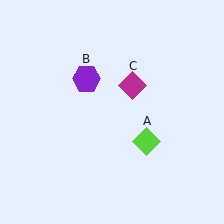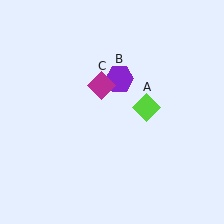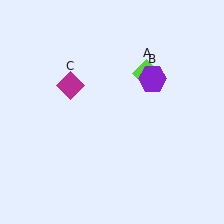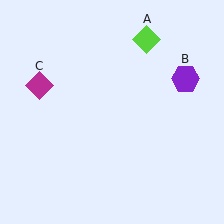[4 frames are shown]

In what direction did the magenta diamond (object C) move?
The magenta diamond (object C) moved left.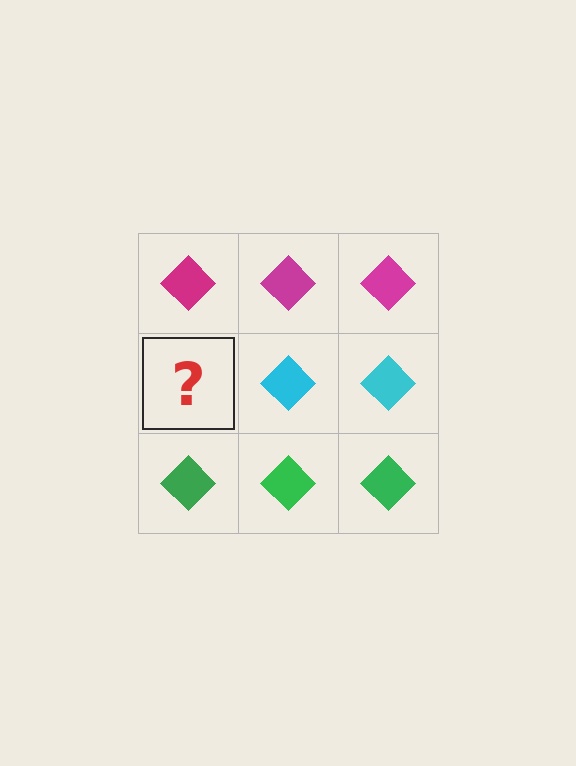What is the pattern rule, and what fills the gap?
The rule is that each row has a consistent color. The gap should be filled with a cyan diamond.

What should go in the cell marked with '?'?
The missing cell should contain a cyan diamond.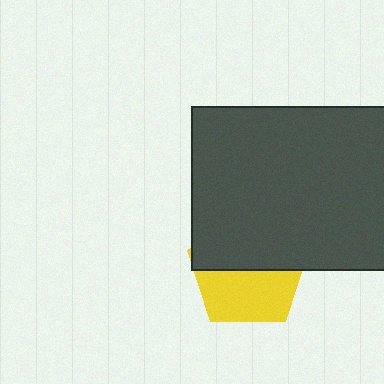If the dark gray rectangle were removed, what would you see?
You would see the complete yellow pentagon.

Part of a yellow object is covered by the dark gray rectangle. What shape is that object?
It is a pentagon.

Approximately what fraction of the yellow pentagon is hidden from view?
Roughly 52% of the yellow pentagon is hidden behind the dark gray rectangle.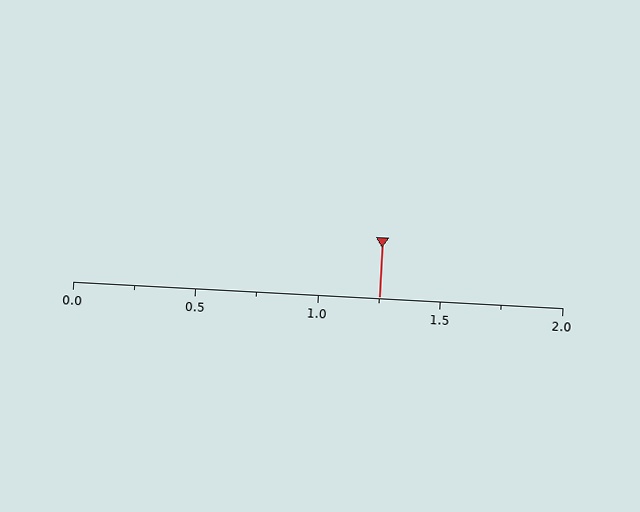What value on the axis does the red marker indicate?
The marker indicates approximately 1.25.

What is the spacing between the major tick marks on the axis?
The major ticks are spaced 0.5 apart.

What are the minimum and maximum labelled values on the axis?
The axis runs from 0.0 to 2.0.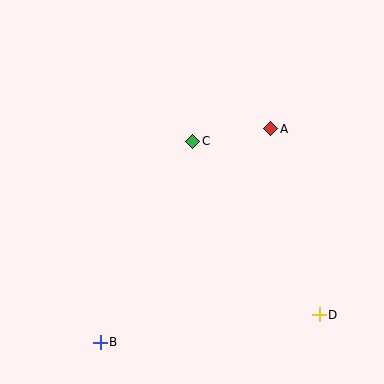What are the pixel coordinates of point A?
Point A is at (271, 129).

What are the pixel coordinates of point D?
Point D is at (319, 315).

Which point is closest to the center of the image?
Point C at (193, 141) is closest to the center.